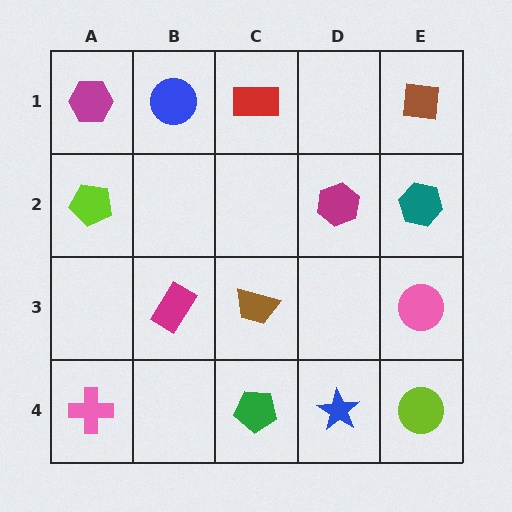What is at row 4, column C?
A green pentagon.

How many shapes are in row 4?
4 shapes.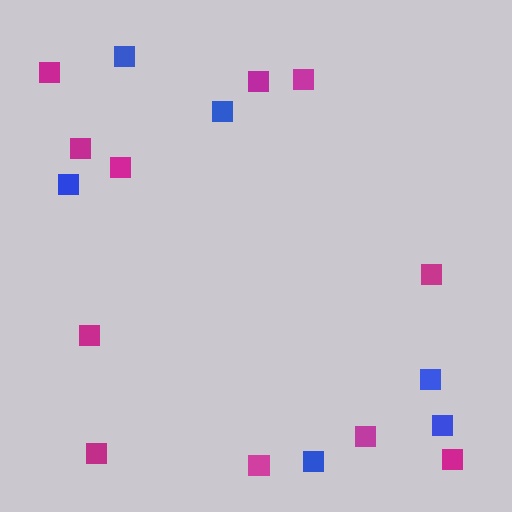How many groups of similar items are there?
There are 2 groups: one group of magenta squares (11) and one group of blue squares (6).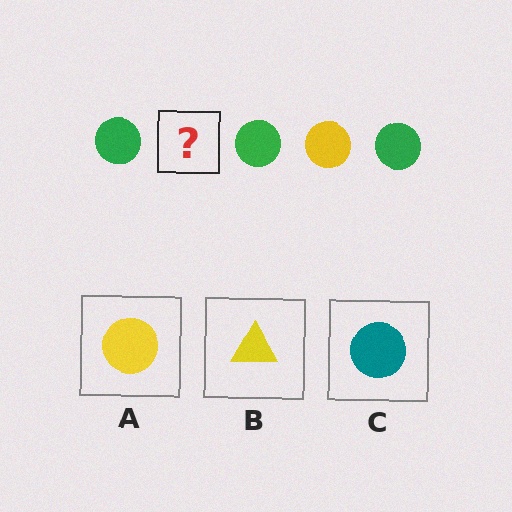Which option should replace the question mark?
Option A.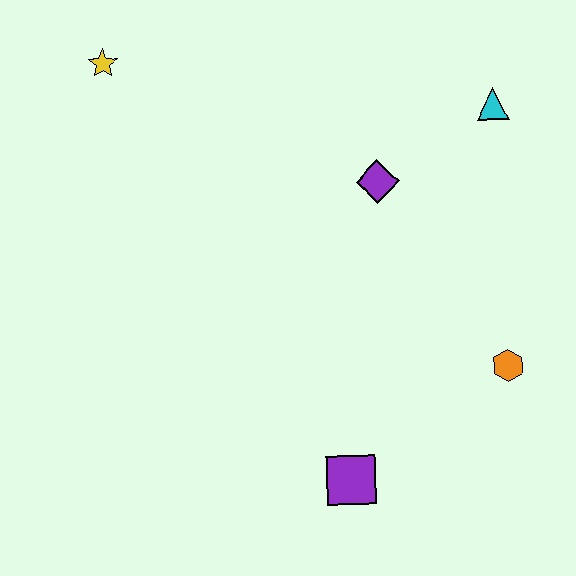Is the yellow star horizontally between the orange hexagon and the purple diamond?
No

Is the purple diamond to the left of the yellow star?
No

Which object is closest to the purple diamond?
The cyan triangle is closest to the purple diamond.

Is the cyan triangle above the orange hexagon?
Yes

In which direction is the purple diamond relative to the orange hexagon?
The purple diamond is above the orange hexagon.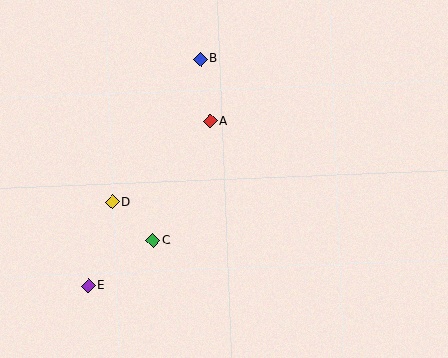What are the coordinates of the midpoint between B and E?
The midpoint between B and E is at (144, 172).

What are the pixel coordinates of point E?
Point E is at (88, 286).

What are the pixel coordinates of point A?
Point A is at (210, 122).